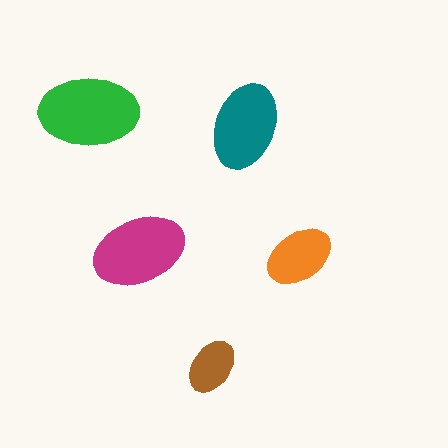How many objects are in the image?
There are 5 objects in the image.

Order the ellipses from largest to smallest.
the green one, the magenta one, the teal one, the orange one, the brown one.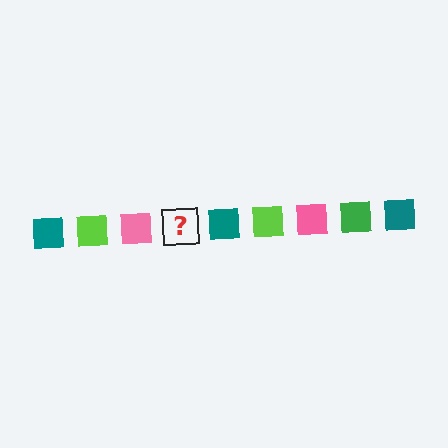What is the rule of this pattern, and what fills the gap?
The rule is that the pattern cycles through teal, lime, pink, green squares. The gap should be filled with a green square.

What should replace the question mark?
The question mark should be replaced with a green square.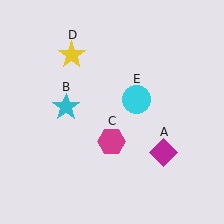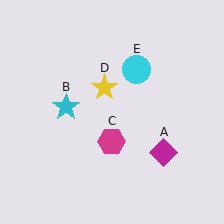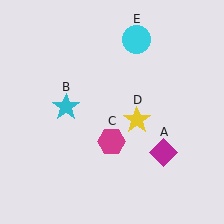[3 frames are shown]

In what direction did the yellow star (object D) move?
The yellow star (object D) moved down and to the right.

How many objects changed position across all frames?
2 objects changed position: yellow star (object D), cyan circle (object E).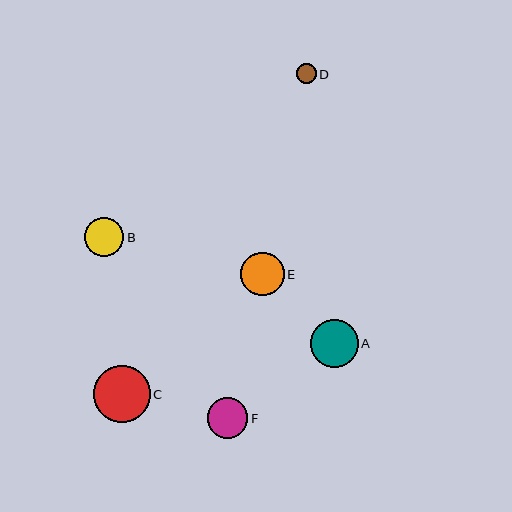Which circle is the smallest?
Circle D is the smallest with a size of approximately 20 pixels.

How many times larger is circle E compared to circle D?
Circle E is approximately 2.2 times the size of circle D.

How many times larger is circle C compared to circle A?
Circle C is approximately 1.2 times the size of circle A.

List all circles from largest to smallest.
From largest to smallest: C, A, E, F, B, D.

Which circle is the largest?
Circle C is the largest with a size of approximately 57 pixels.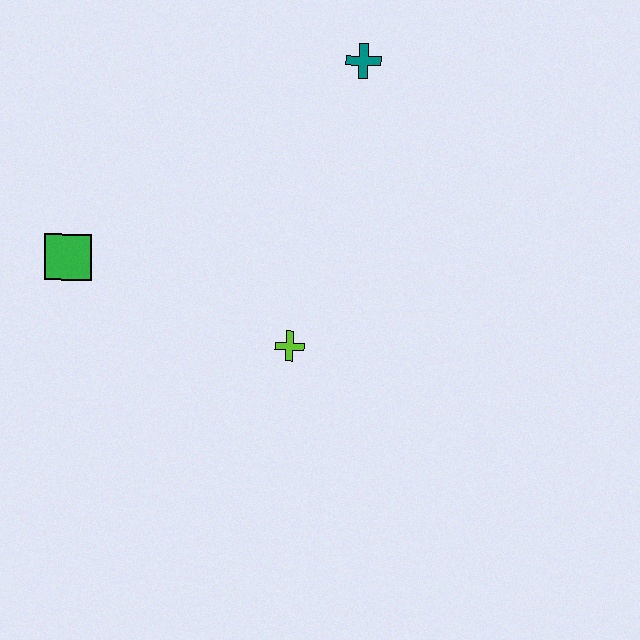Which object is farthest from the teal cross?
The green square is farthest from the teal cross.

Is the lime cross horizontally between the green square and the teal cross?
Yes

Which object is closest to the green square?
The lime cross is closest to the green square.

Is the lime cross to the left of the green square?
No